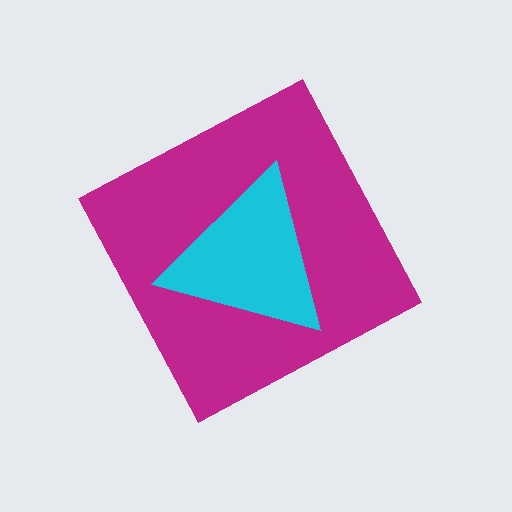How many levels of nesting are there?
2.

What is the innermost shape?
The cyan triangle.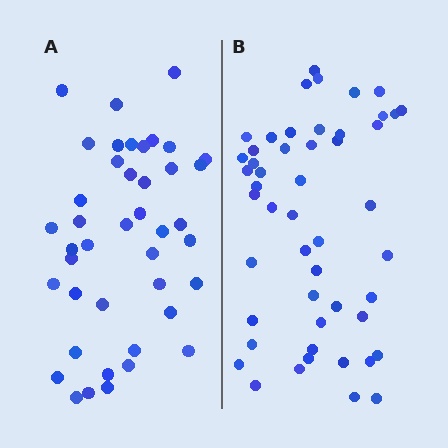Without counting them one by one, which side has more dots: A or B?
Region B (the right region) has more dots.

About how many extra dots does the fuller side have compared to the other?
Region B has roughly 8 or so more dots than region A.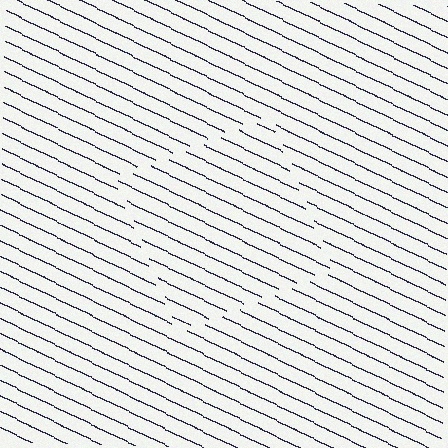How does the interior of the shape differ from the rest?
The interior of the shape contains the same grating, shifted by half a period — the contour is defined by the phase discontinuity where line-ends from the inner and outer gratings abut.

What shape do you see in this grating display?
An illusory square. The interior of the shape contains the same grating, shifted by half a period — the contour is defined by the phase discontinuity where line-ends from the inner and outer gratings abut.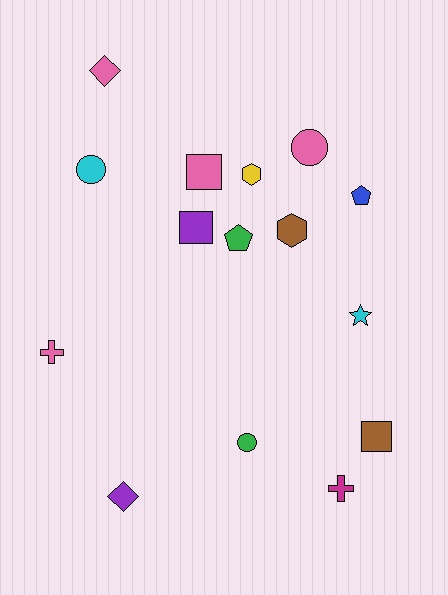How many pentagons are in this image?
There are 2 pentagons.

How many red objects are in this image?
There are no red objects.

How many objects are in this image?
There are 15 objects.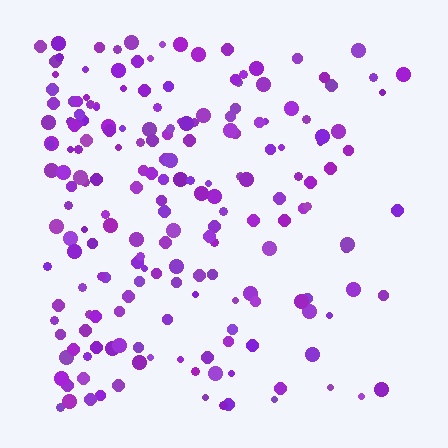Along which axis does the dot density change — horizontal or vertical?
Horizontal.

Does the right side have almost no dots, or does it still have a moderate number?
Still a moderate number, just noticeably fewer than the left.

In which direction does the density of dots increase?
From right to left, with the left side densest.